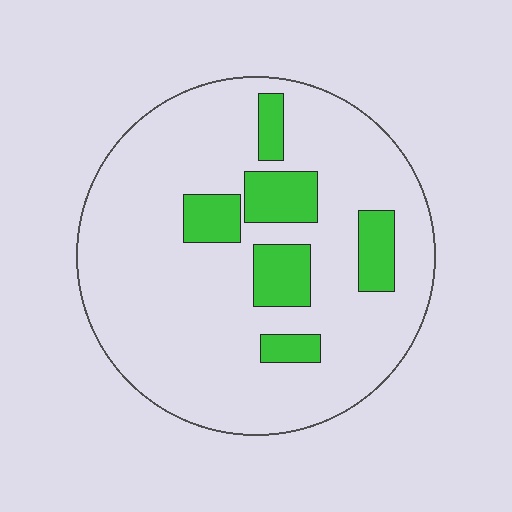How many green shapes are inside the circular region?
6.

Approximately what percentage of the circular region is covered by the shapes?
Approximately 15%.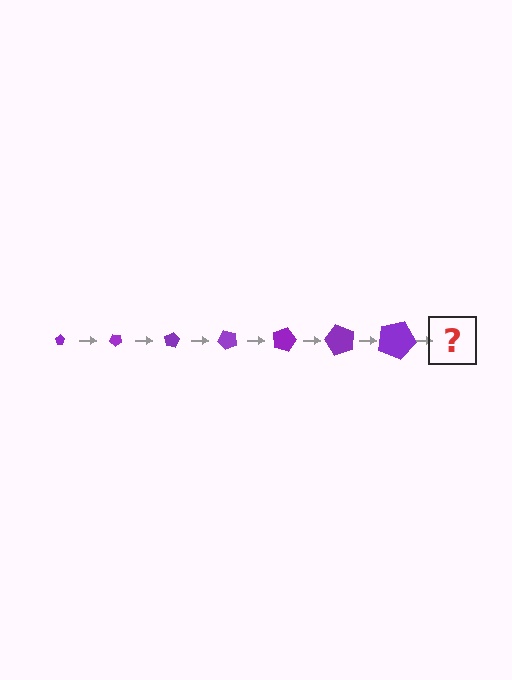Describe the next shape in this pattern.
It should be a pentagon, larger than the previous one and rotated 280 degrees from the start.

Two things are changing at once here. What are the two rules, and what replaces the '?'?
The two rules are that the pentagon grows larger each step and it rotates 40 degrees each step. The '?' should be a pentagon, larger than the previous one and rotated 280 degrees from the start.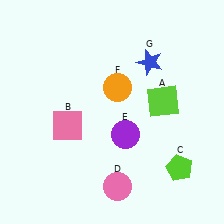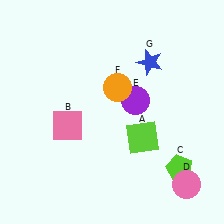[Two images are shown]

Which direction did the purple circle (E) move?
The purple circle (E) moved up.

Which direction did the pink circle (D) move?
The pink circle (D) moved right.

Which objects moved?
The objects that moved are: the lime square (A), the pink circle (D), the purple circle (E).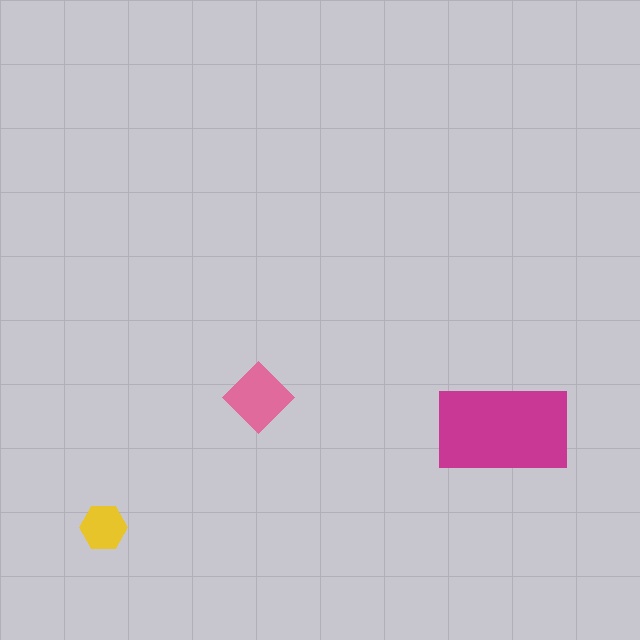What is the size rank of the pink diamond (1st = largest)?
2nd.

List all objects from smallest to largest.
The yellow hexagon, the pink diamond, the magenta rectangle.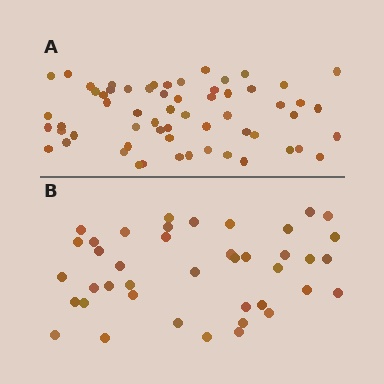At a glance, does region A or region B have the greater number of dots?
Region A (the top region) has more dots.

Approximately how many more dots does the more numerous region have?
Region A has approximately 20 more dots than region B.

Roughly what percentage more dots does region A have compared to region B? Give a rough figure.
About 45% more.